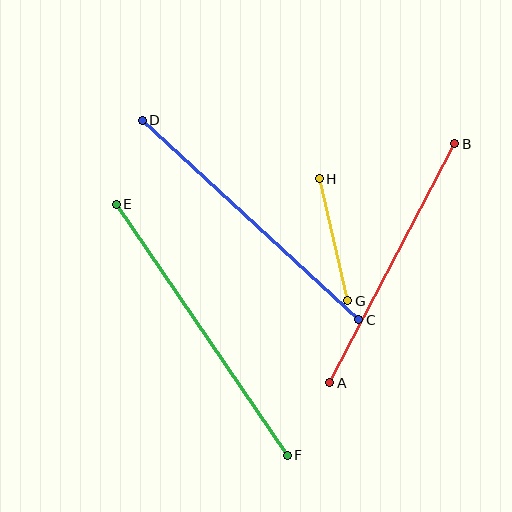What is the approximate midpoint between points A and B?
The midpoint is at approximately (392, 263) pixels.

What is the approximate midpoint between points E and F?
The midpoint is at approximately (202, 330) pixels.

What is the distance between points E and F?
The distance is approximately 304 pixels.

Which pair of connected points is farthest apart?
Points E and F are farthest apart.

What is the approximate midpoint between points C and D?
The midpoint is at approximately (251, 220) pixels.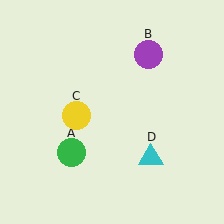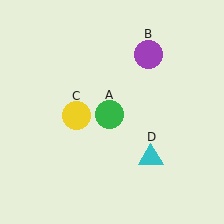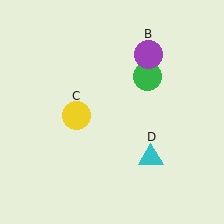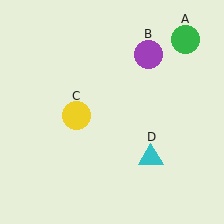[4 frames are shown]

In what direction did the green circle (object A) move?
The green circle (object A) moved up and to the right.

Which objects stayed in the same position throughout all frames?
Purple circle (object B) and yellow circle (object C) and cyan triangle (object D) remained stationary.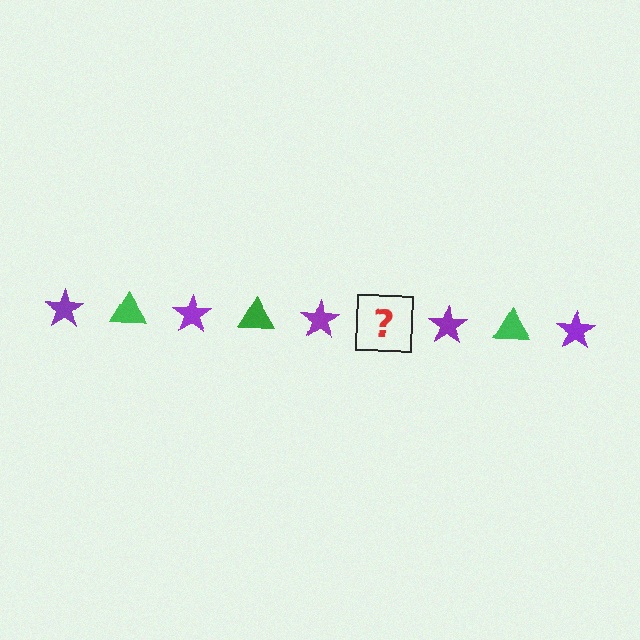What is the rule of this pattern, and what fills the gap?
The rule is that the pattern alternates between purple star and green triangle. The gap should be filled with a green triangle.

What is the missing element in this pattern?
The missing element is a green triangle.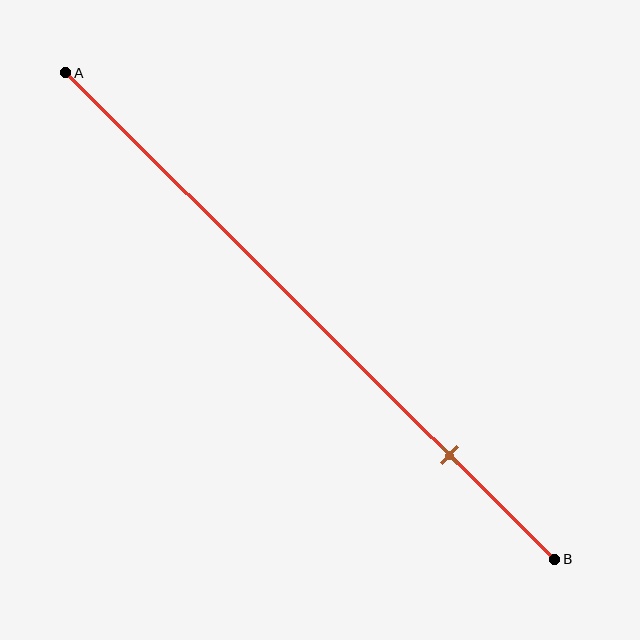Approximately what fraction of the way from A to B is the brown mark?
The brown mark is approximately 80% of the way from A to B.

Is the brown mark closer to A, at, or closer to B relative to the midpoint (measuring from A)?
The brown mark is closer to point B than the midpoint of segment AB.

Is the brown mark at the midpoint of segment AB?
No, the mark is at about 80% from A, not at the 50% midpoint.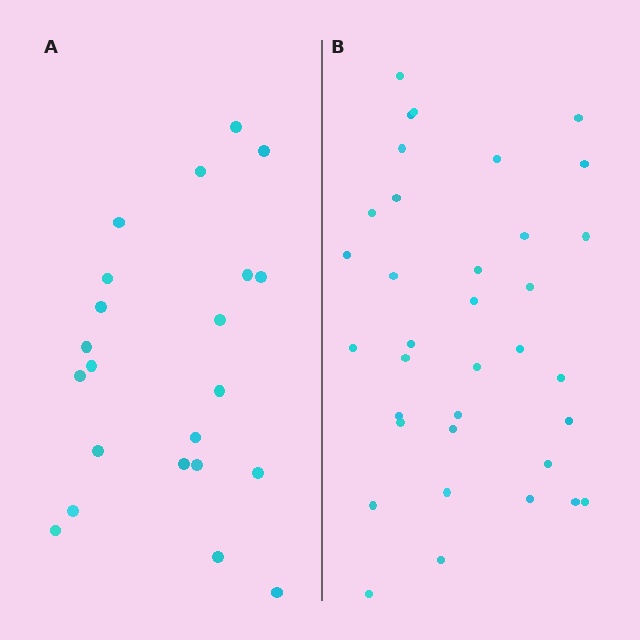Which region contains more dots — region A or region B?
Region B (the right region) has more dots.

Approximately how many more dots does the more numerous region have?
Region B has approximately 15 more dots than region A.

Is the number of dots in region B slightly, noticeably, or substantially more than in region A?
Region B has substantially more. The ratio is roughly 1.6 to 1.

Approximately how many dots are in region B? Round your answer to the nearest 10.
About 40 dots. (The exact count is 35, which rounds to 40.)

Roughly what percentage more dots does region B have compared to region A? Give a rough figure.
About 60% more.